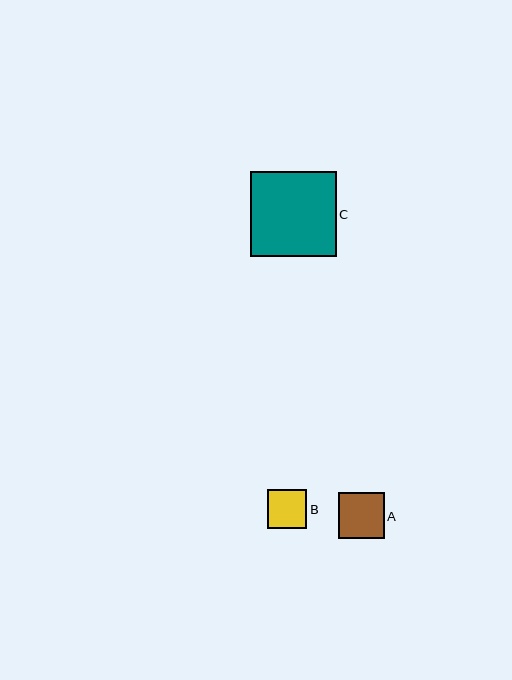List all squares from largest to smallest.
From largest to smallest: C, A, B.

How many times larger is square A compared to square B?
Square A is approximately 1.2 times the size of square B.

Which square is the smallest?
Square B is the smallest with a size of approximately 39 pixels.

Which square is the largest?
Square C is the largest with a size of approximately 86 pixels.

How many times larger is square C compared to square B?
Square C is approximately 2.2 times the size of square B.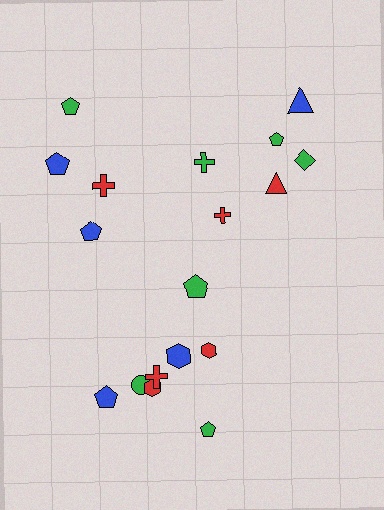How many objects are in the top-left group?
There are 4 objects.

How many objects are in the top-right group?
There are 6 objects.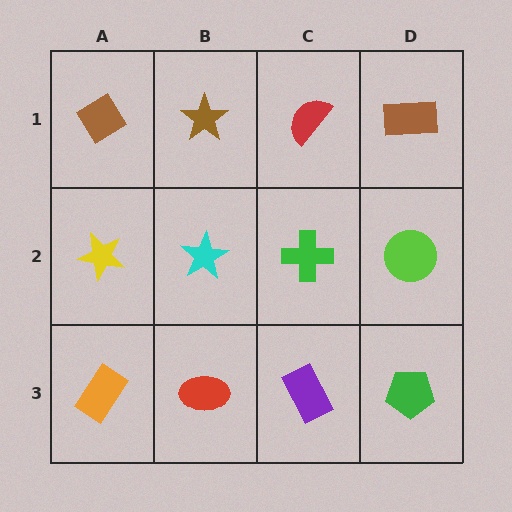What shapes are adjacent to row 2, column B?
A brown star (row 1, column B), a red ellipse (row 3, column B), a yellow star (row 2, column A), a green cross (row 2, column C).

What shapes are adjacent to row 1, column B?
A cyan star (row 2, column B), a brown diamond (row 1, column A), a red semicircle (row 1, column C).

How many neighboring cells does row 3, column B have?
3.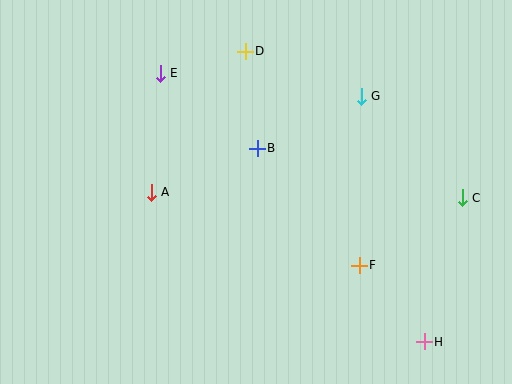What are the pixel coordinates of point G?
Point G is at (361, 96).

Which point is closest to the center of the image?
Point B at (257, 148) is closest to the center.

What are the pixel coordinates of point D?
Point D is at (245, 51).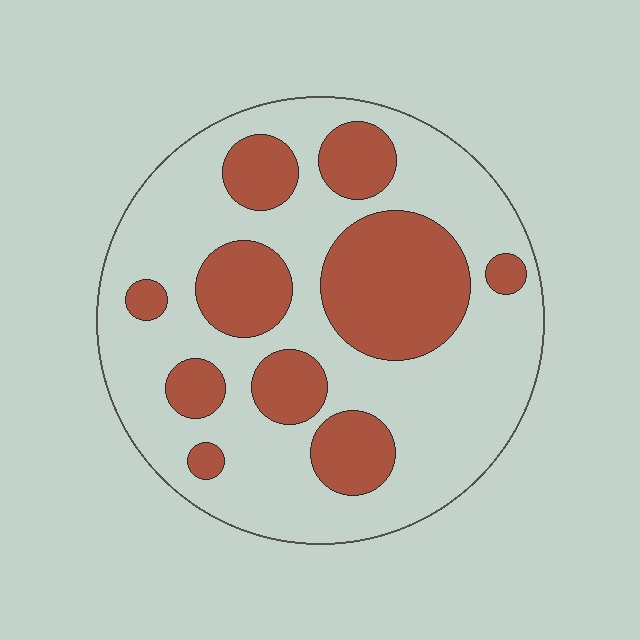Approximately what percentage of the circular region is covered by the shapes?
Approximately 35%.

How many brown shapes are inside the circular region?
10.